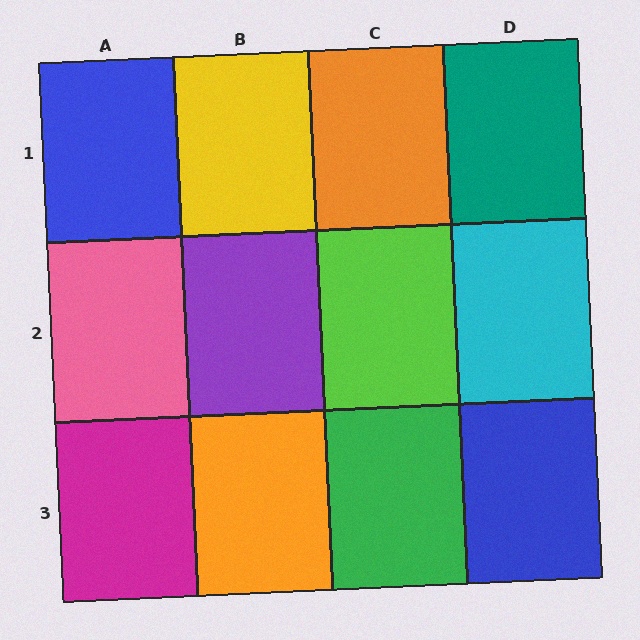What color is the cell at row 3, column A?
Magenta.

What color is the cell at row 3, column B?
Orange.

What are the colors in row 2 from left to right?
Pink, purple, lime, cyan.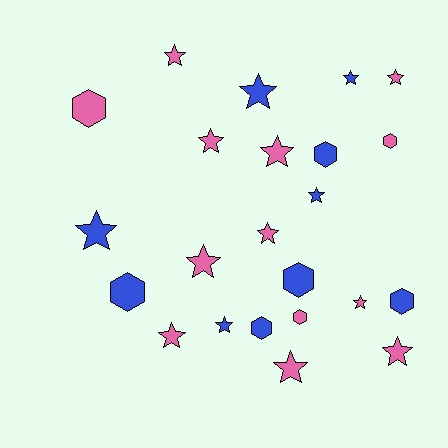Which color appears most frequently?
Pink, with 13 objects.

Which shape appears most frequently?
Star, with 15 objects.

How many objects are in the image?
There are 23 objects.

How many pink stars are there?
There are 10 pink stars.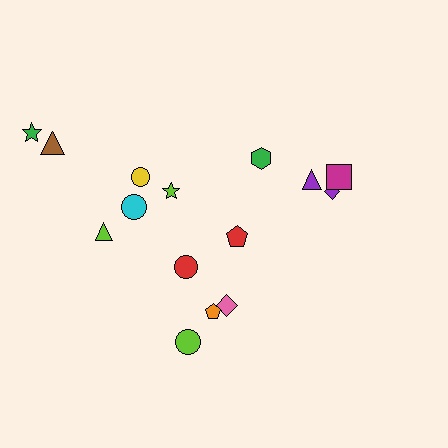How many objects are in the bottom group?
There are 5 objects.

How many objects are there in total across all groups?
There are 15 objects.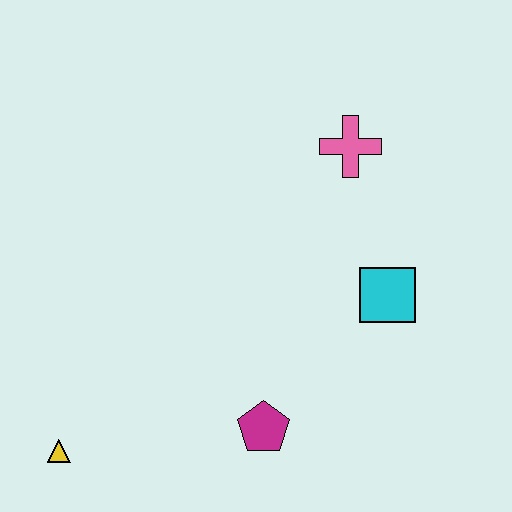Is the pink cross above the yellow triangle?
Yes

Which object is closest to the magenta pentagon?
The cyan square is closest to the magenta pentagon.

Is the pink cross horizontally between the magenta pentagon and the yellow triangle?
No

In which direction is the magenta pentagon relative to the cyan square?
The magenta pentagon is below the cyan square.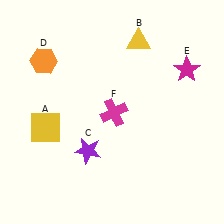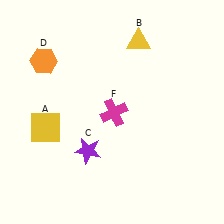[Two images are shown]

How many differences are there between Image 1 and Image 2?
There is 1 difference between the two images.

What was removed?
The magenta star (E) was removed in Image 2.